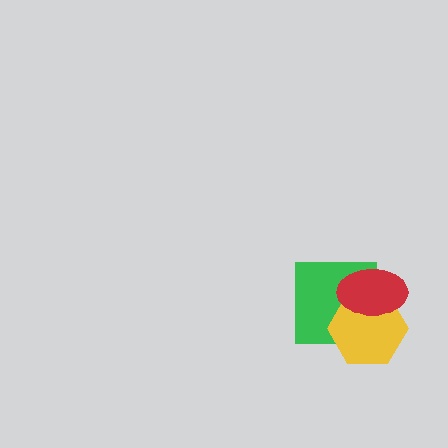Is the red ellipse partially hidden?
No, no other shape covers it.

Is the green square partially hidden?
Yes, it is partially covered by another shape.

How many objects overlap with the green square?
2 objects overlap with the green square.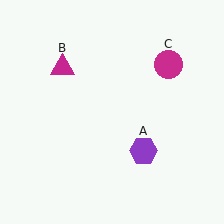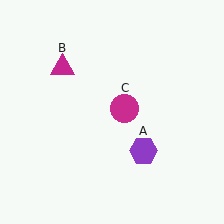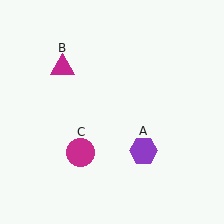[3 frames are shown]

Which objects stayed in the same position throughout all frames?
Purple hexagon (object A) and magenta triangle (object B) remained stationary.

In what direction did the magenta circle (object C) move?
The magenta circle (object C) moved down and to the left.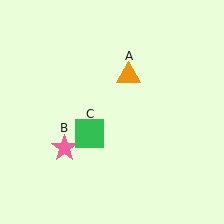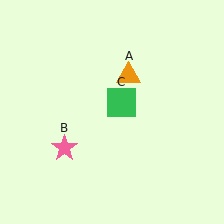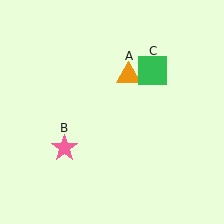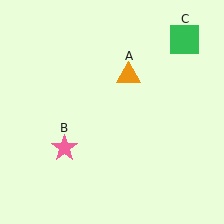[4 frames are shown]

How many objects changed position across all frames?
1 object changed position: green square (object C).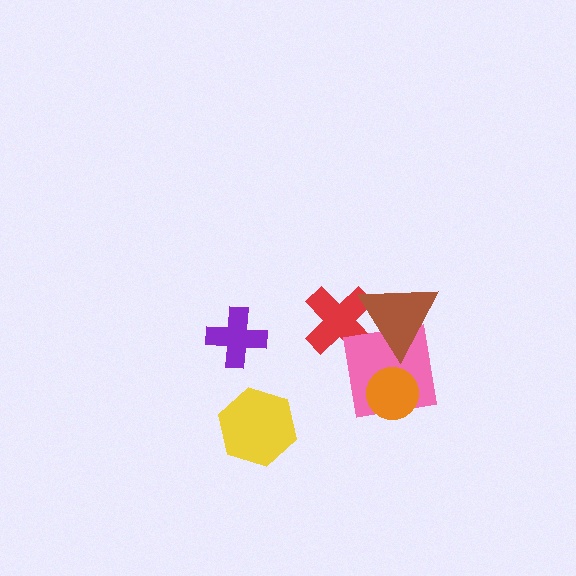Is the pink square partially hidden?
Yes, it is partially covered by another shape.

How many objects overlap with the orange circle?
1 object overlaps with the orange circle.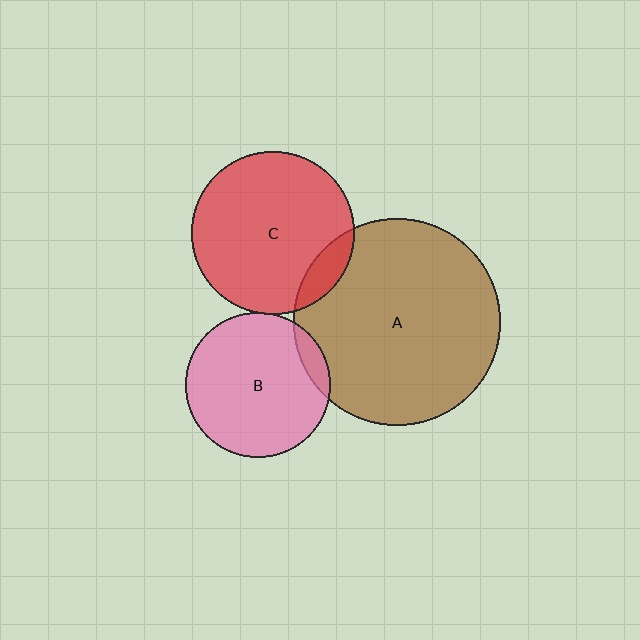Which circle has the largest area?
Circle A (brown).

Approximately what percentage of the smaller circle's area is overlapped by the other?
Approximately 5%.